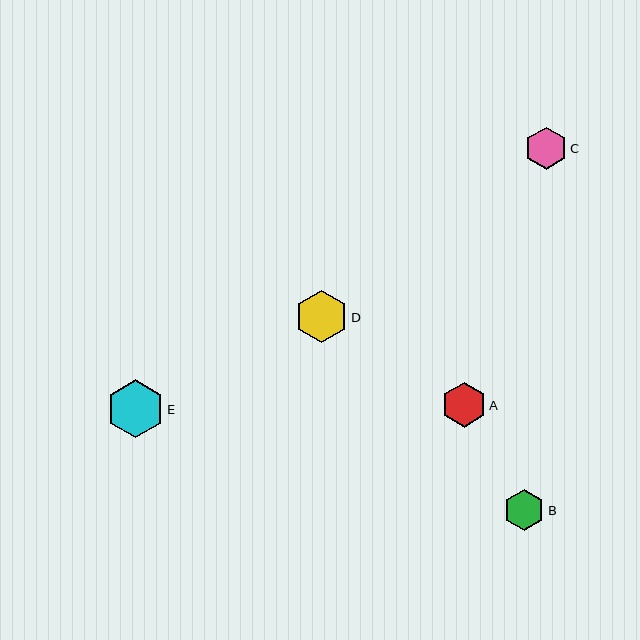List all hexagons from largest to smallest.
From largest to smallest: E, D, A, C, B.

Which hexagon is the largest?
Hexagon E is the largest with a size of approximately 58 pixels.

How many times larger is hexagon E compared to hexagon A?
Hexagon E is approximately 1.3 times the size of hexagon A.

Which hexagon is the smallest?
Hexagon B is the smallest with a size of approximately 41 pixels.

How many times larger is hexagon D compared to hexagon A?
Hexagon D is approximately 1.2 times the size of hexagon A.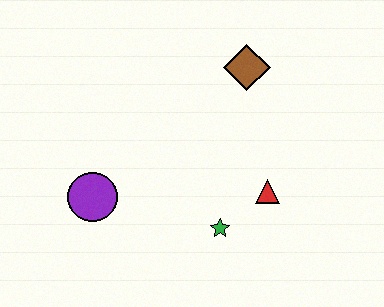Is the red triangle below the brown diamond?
Yes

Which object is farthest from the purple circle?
The brown diamond is farthest from the purple circle.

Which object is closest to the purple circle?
The green star is closest to the purple circle.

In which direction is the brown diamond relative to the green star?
The brown diamond is above the green star.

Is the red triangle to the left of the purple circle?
No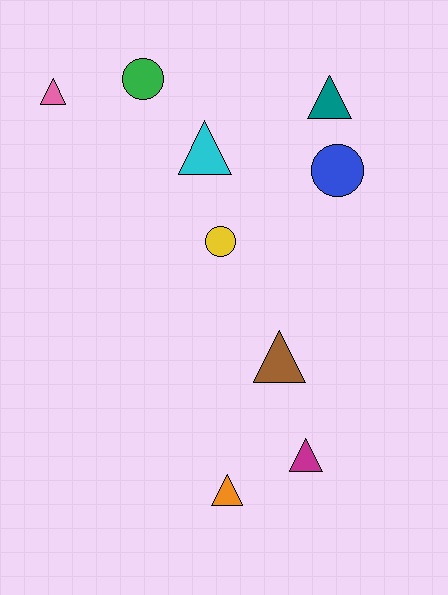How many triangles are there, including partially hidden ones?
There are 6 triangles.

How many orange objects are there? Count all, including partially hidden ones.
There is 1 orange object.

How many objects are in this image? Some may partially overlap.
There are 9 objects.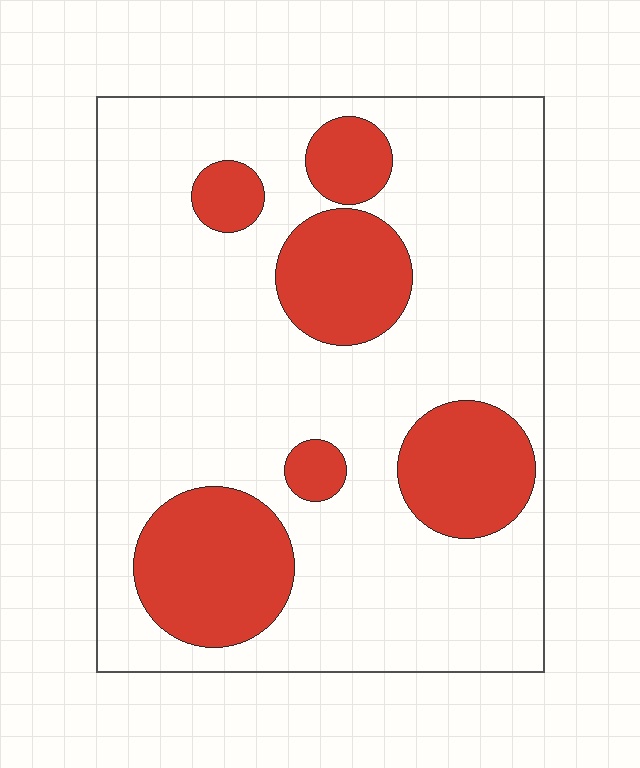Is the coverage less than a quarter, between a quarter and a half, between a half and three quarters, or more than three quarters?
Less than a quarter.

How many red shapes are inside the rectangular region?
6.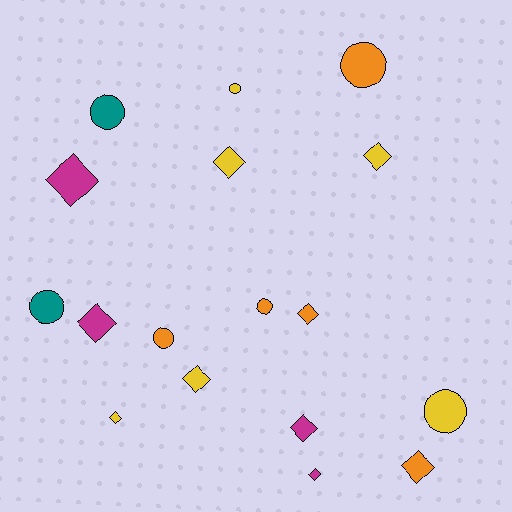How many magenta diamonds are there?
There are 4 magenta diamonds.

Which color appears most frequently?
Yellow, with 6 objects.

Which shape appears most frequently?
Diamond, with 10 objects.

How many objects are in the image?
There are 17 objects.